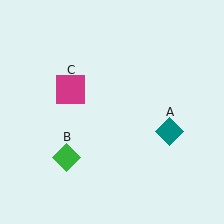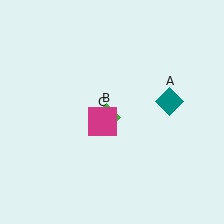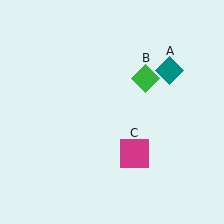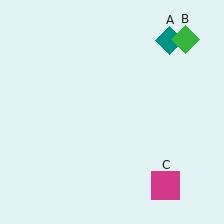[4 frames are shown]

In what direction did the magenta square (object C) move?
The magenta square (object C) moved down and to the right.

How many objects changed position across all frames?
3 objects changed position: teal diamond (object A), green diamond (object B), magenta square (object C).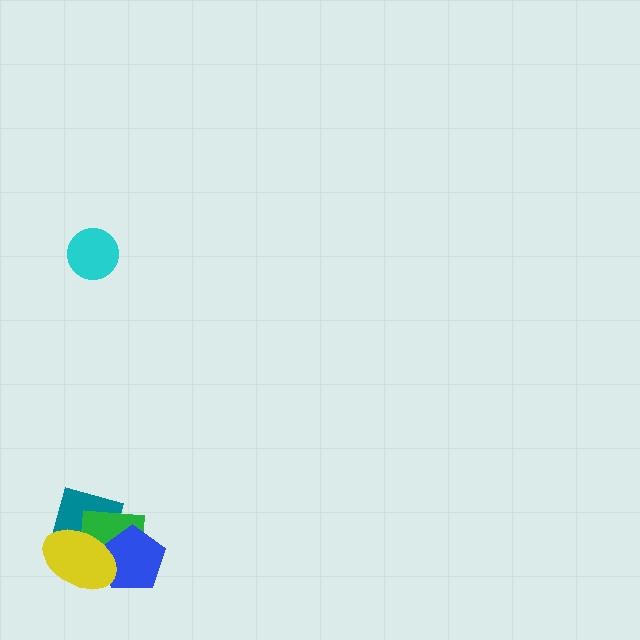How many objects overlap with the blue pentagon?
3 objects overlap with the blue pentagon.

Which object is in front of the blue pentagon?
The yellow ellipse is in front of the blue pentagon.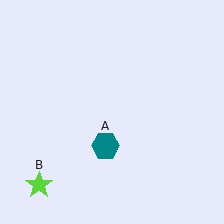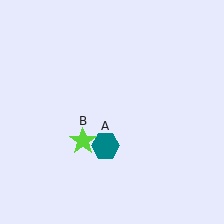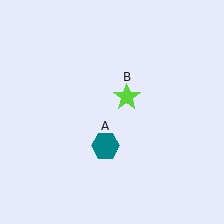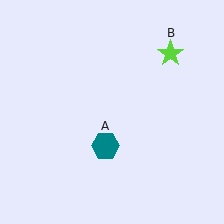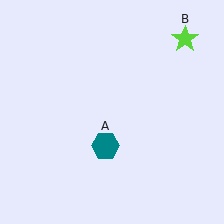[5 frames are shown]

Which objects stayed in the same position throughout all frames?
Teal hexagon (object A) remained stationary.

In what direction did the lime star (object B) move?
The lime star (object B) moved up and to the right.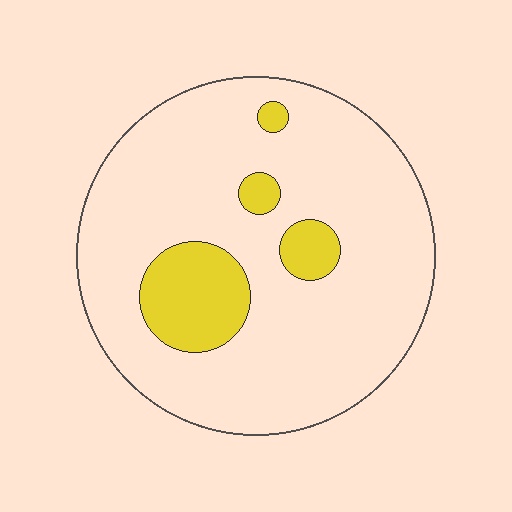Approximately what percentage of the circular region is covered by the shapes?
Approximately 15%.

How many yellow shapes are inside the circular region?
4.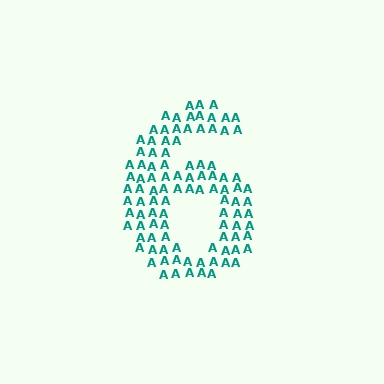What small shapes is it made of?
It is made of small letter A's.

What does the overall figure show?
The overall figure shows the digit 6.